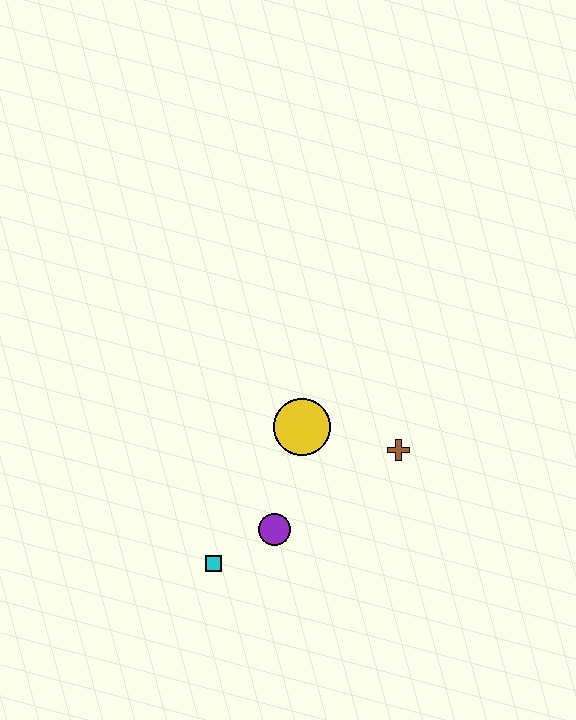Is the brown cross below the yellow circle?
Yes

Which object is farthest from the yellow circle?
The cyan square is farthest from the yellow circle.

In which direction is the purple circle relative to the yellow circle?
The purple circle is below the yellow circle.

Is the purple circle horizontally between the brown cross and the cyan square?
Yes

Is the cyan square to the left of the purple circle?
Yes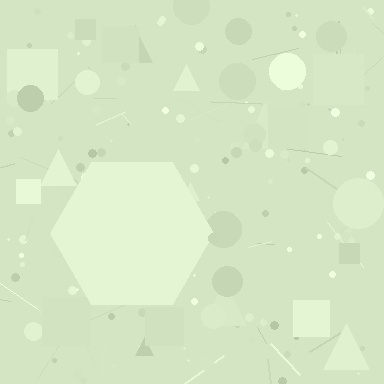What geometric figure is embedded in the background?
A hexagon is embedded in the background.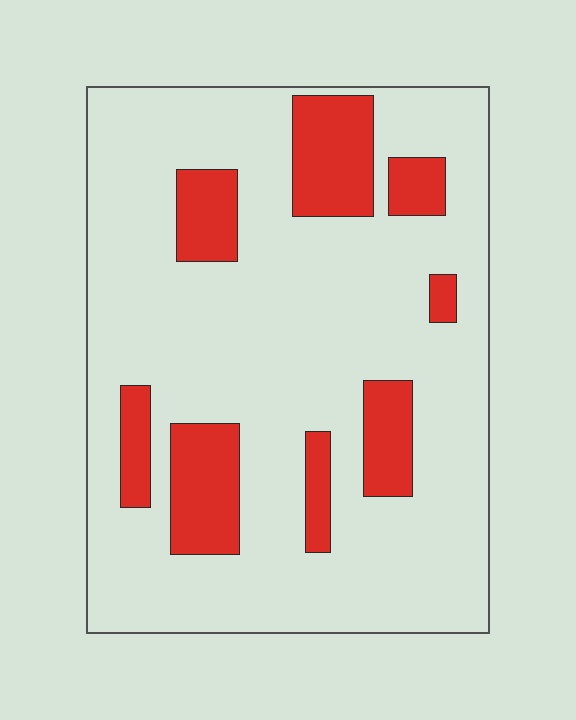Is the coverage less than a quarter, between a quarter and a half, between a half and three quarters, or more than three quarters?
Less than a quarter.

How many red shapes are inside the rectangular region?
8.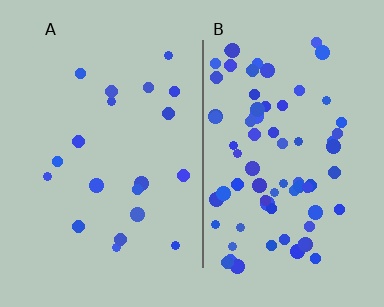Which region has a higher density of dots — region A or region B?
B (the right).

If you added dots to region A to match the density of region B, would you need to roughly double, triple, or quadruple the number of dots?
Approximately quadruple.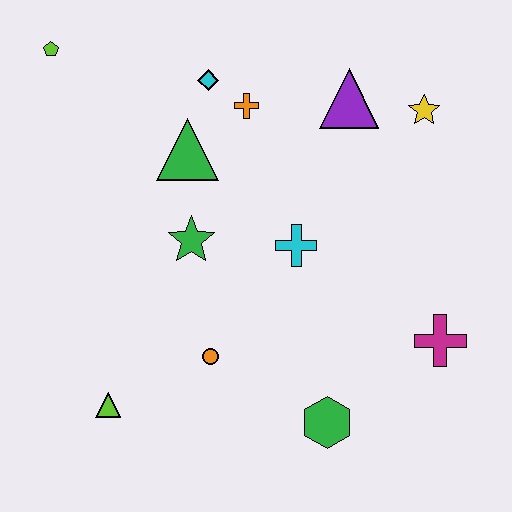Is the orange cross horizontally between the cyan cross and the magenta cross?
No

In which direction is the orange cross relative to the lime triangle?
The orange cross is above the lime triangle.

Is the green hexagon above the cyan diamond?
No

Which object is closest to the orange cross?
The cyan diamond is closest to the orange cross.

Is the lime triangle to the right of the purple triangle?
No